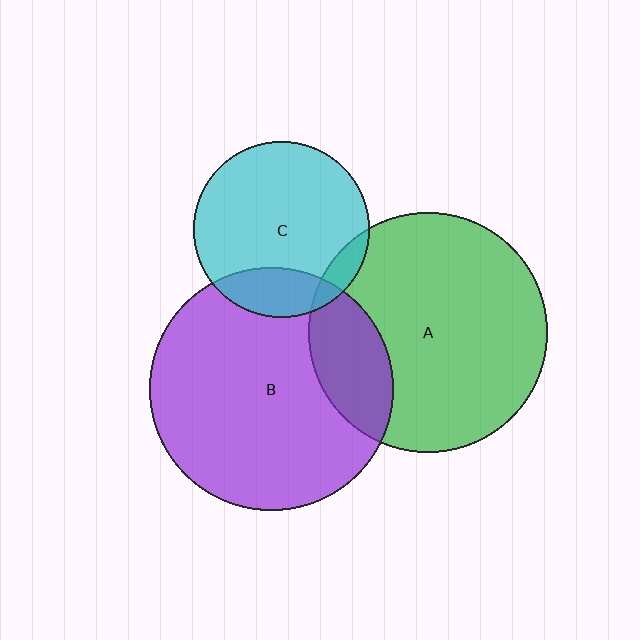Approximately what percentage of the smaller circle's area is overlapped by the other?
Approximately 20%.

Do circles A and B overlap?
Yes.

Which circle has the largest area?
Circle B (purple).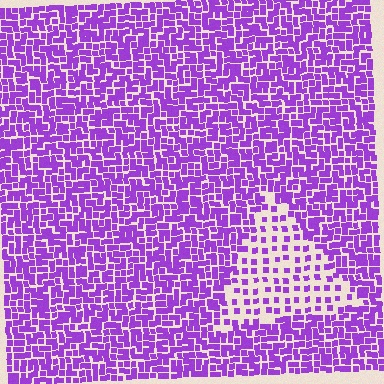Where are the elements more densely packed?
The elements are more densely packed outside the triangle boundary.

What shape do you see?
I see a triangle.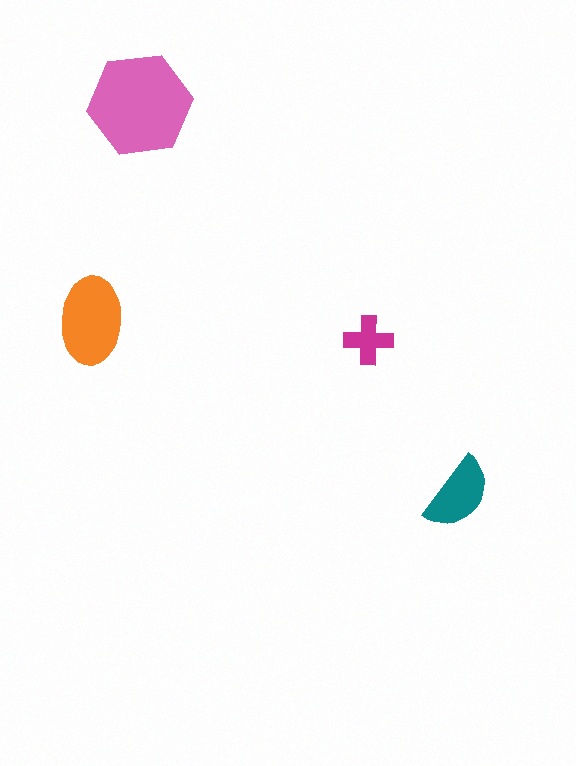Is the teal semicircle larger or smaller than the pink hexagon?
Smaller.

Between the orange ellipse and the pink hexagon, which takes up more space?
The pink hexagon.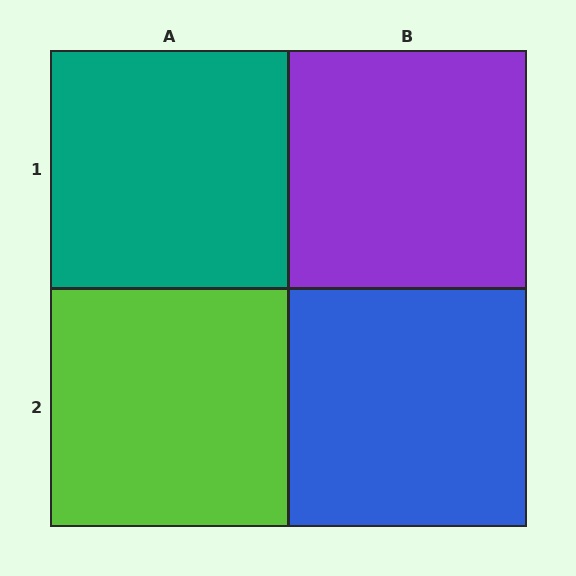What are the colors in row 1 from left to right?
Teal, purple.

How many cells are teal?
1 cell is teal.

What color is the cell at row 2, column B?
Blue.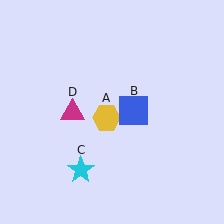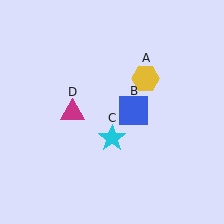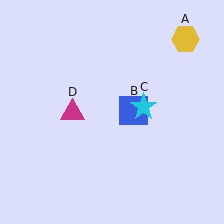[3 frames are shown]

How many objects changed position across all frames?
2 objects changed position: yellow hexagon (object A), cyan star (object C).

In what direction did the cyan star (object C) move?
The cyan star (object C) moved up and to the right.